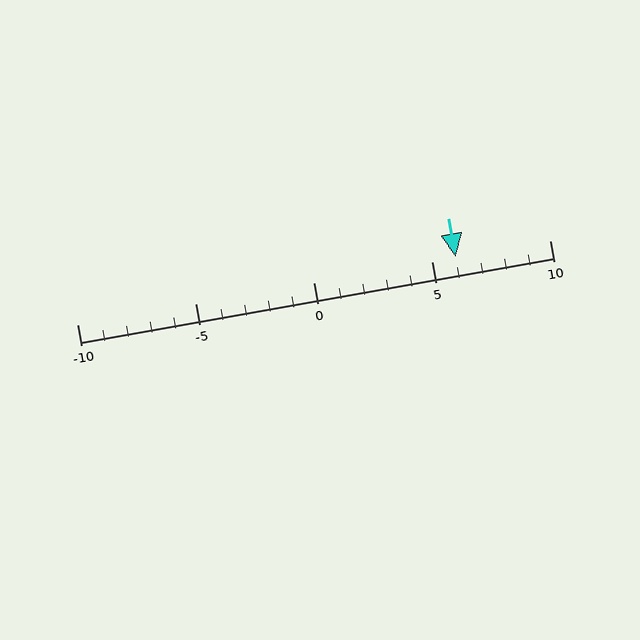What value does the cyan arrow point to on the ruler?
The cyan arrow points to approximately 6.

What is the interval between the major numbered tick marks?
The major tick marks are spaced 5 units apart.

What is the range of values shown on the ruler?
The ruler shows values from -10 to 10.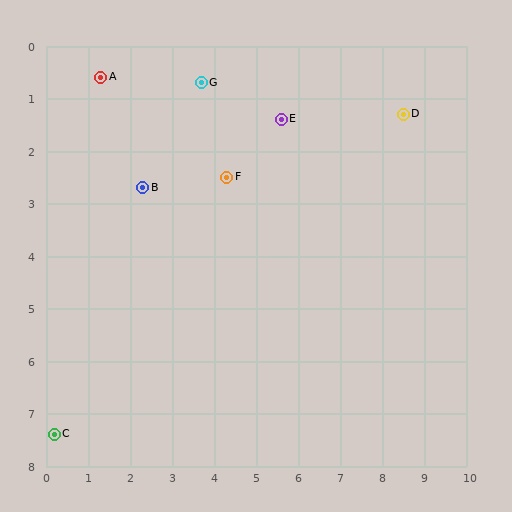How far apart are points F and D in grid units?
Points F and D are about 4.4 grid units apart.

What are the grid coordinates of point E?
Point E is at approximately (5.6, 1.4).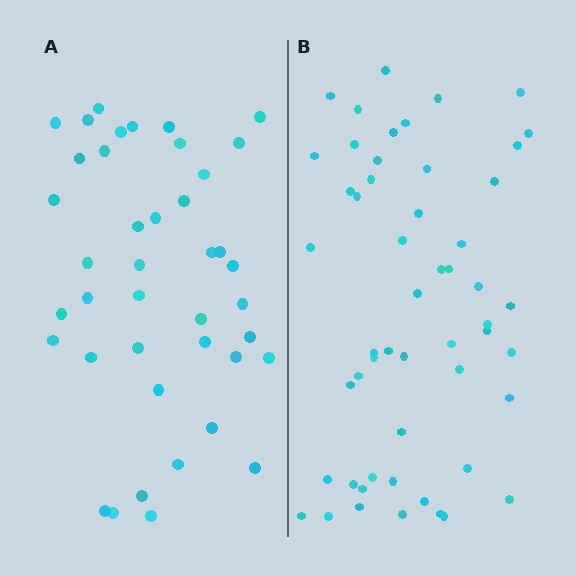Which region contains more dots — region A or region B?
Region B (the right region) has more dots.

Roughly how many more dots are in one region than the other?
Region B has roughly 12 or so more dots than region A.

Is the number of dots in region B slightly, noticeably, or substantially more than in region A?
Region B has noticeably more, but not dramatically so. The ratio is roughly 1.3 to 1.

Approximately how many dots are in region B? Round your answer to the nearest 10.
About 50 dots. (The exact count is 53, which rounds to 50.)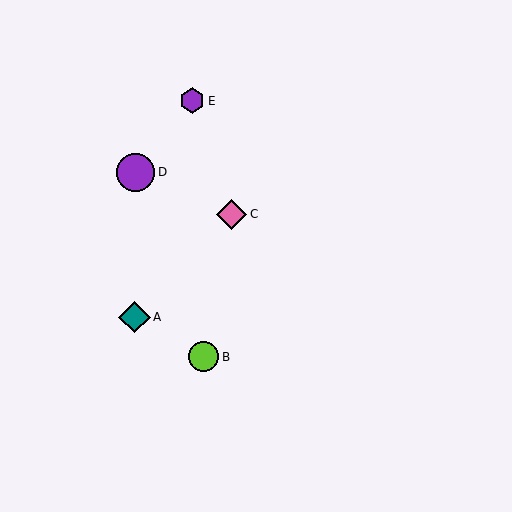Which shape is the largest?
The purple circle (labeled D) is the largest.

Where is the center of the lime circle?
The center of the lime circle is at (204, 357).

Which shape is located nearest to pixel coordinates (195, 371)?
The lime circle (labeled B) at (204, 357) is nearest to that location.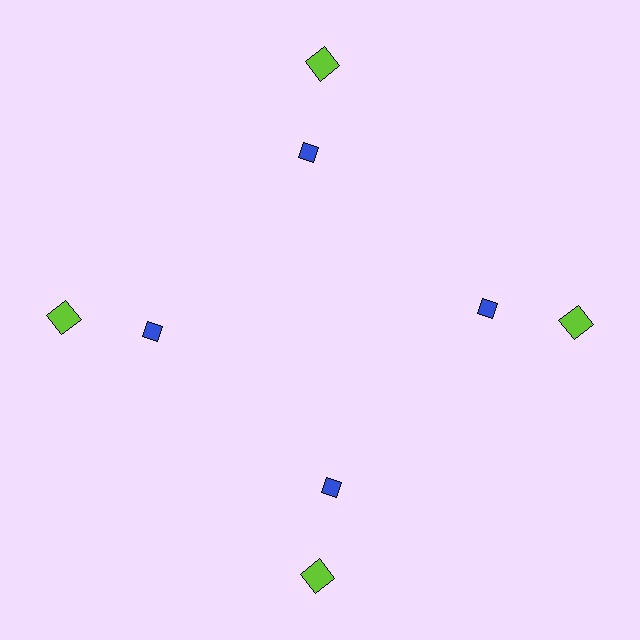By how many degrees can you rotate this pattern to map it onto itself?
The pattern maps onto itself every 90 degrees of rotation.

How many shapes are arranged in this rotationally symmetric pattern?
There are 8 shapes, arranged in 4 groups of 2.